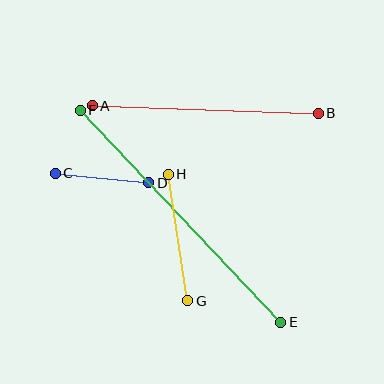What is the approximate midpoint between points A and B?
The midpoint is at approximately (205, 110) pixels.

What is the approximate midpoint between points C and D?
The midpoint is at approximately (102, 178) pixels.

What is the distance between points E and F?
The distance is approximately 292 pixels.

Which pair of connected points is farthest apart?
Points E and F are farthest apart.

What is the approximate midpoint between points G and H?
The midpoint is at approximately (178, 237) pixels.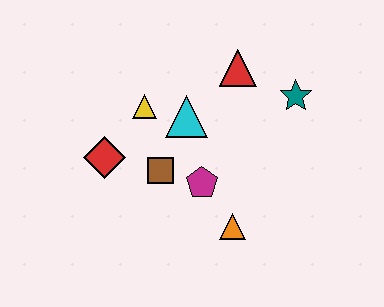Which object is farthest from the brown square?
The teal star is farthest from the brown square.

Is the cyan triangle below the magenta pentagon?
No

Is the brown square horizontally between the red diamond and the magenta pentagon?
Yes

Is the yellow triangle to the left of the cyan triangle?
Yes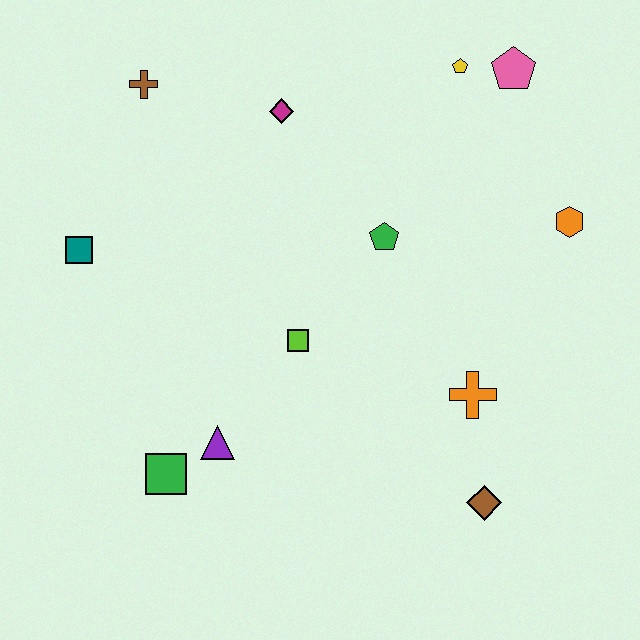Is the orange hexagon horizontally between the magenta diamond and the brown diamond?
No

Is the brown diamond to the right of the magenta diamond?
Yes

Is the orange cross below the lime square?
Yes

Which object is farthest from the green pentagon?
The green square is farthest from the green pentagon.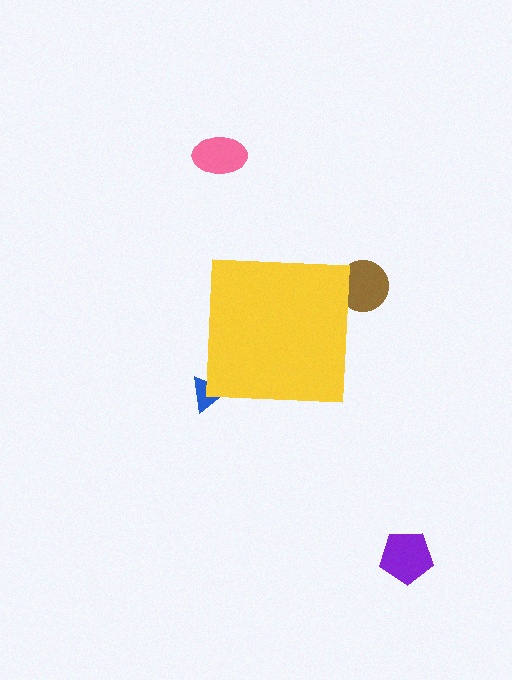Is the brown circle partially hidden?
Yes, the brown circle is partially hidden behind the yellow square.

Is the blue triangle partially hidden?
Yes, the blue triangle is partially hidden behind the yellow square.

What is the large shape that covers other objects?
A yellow square.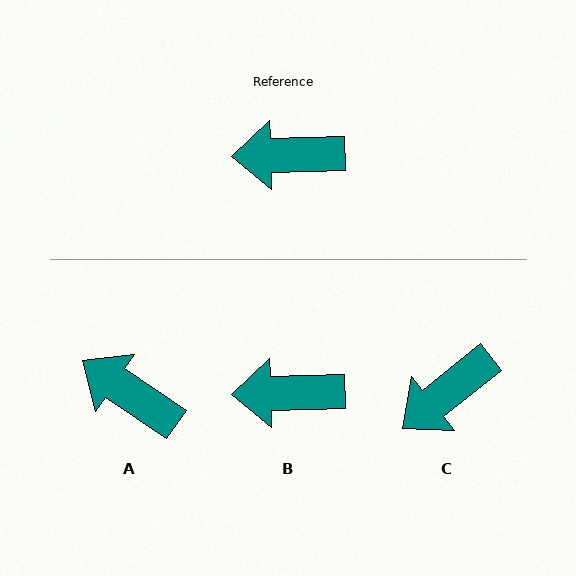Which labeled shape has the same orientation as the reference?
B.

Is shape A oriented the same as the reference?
No, it is off by about 36 degrees.